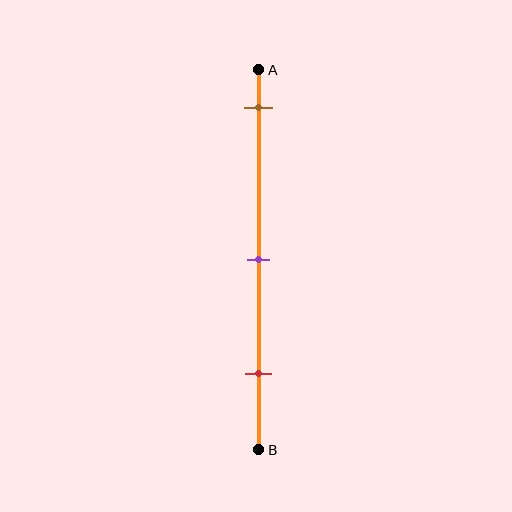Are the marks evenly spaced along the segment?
Yes, the marks are approximately evenly spaced.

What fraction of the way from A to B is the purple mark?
The purple mark is approximately 50% (0.5) of the way from A to B.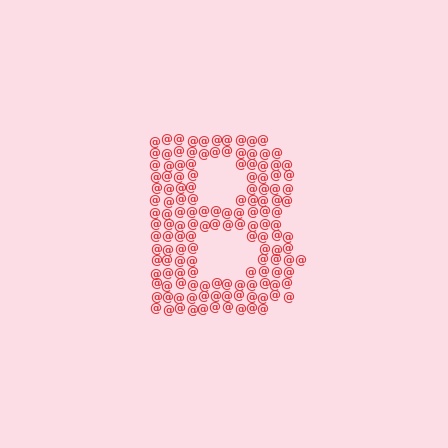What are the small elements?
The small elements are at signs.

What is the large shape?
The large shape is the letter B.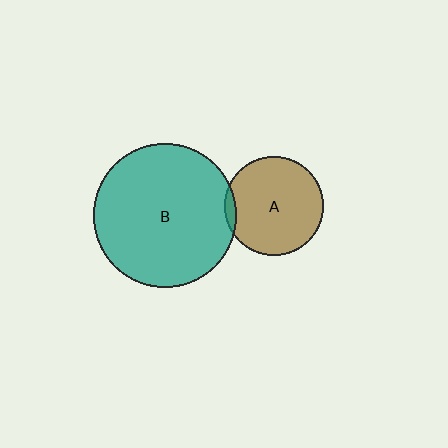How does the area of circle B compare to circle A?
Approximately 2.1 times.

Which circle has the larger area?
Circle B (teal).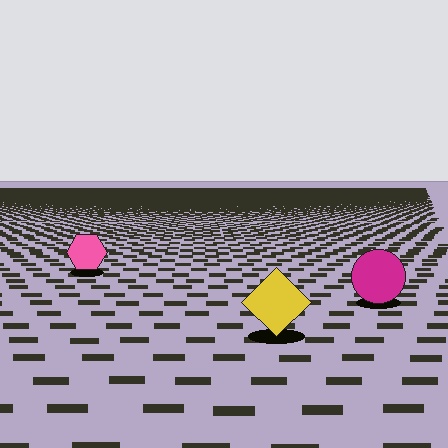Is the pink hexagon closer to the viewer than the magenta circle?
No. The magenta circle is closer — you can tell from the texture gradient: the ground texture is coarser near it.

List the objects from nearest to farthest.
From nearest to farthest: the yellow diamond, the magenta circle, the pink hexagon.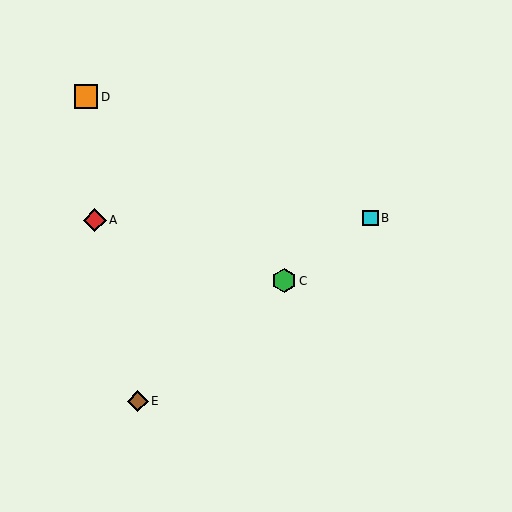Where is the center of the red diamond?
The center of the red diamond is at (95, 220).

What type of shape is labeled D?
Shape D is an orange square.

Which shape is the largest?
The green hexagon (labeled C) is the largest.